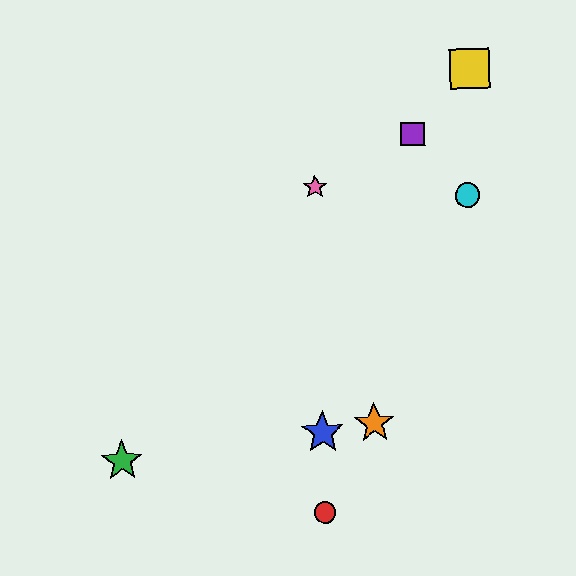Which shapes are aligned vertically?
The red circle, the blue star, the pink star are aligned vertically.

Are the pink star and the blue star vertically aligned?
Yes, both are at x≈315.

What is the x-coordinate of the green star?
The green star is at x≈122.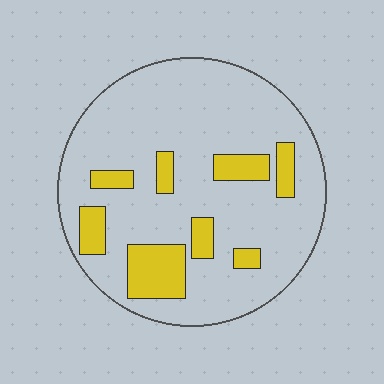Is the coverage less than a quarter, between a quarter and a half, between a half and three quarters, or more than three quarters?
Less than a quarter.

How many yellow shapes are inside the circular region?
8.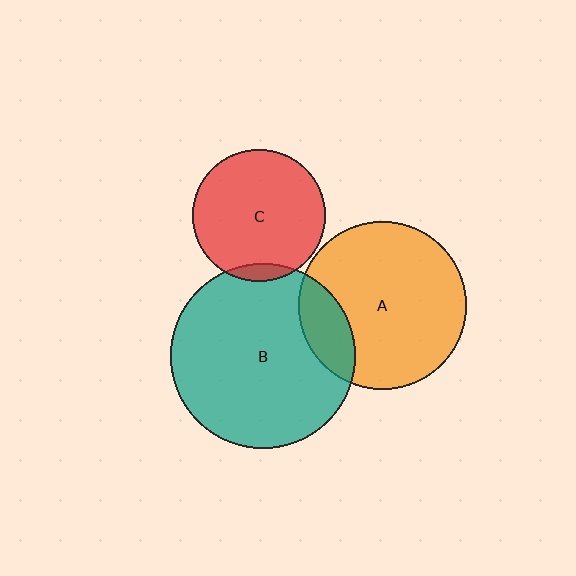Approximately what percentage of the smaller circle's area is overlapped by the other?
Approximately 5%.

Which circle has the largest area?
Circle B (teal).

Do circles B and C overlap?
Yes.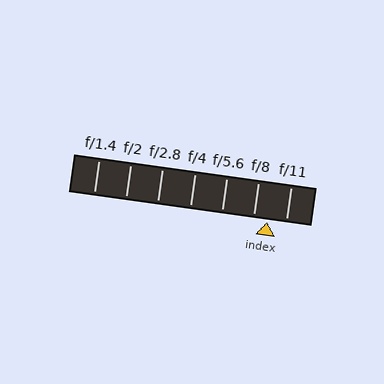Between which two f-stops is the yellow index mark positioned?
The index mark is between f/8 and f/11.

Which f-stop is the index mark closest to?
The index mark is closest to f/8.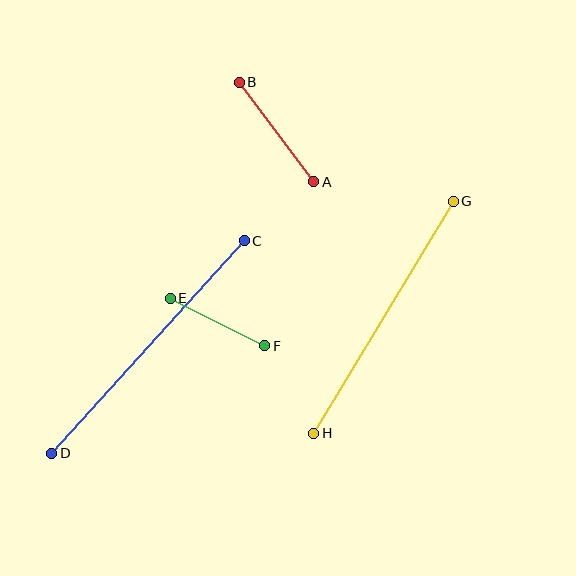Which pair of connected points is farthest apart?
Points C and D are farthest apart.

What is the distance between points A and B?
The distance is approximately 124 pixels.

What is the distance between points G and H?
The distance is approximately 271 pixels.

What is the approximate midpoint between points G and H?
The midpoint is at approximately (383, 317) pixels.